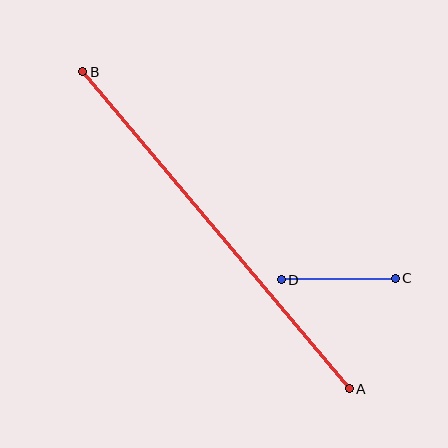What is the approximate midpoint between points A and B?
The midpoint is at approximately (216, 230) pixels.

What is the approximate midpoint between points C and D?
The midpoint is at approximately (338, 279) pixels.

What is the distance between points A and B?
The distance is approximately 414 pixels.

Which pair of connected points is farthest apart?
Points A and B are farthest apart.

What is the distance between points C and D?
The distance is approximately 114 pixels.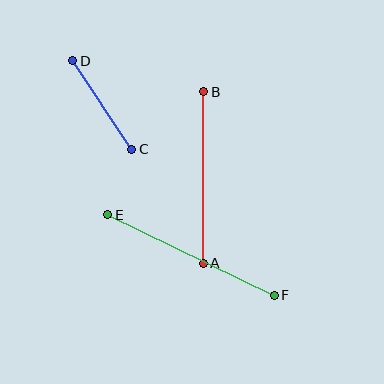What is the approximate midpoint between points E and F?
The midpoint is at approximately (191, 255) pixels.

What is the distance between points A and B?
The distance is approximately 172 pixels.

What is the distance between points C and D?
The distance is approximately 107 pixels.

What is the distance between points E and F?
The distance is approximately 185 pixels.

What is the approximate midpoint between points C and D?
The midpoint is at approximately (102, 105) pixels.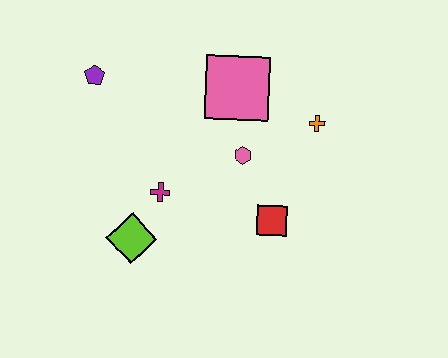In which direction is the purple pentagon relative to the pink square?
The purple pentagon is to the left of the pink square.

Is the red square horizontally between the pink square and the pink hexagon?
No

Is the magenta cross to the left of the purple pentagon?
No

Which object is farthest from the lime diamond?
The orange cross is farthest from the lime diamond.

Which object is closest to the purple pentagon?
The magenta cross is closest to the purple pentagon.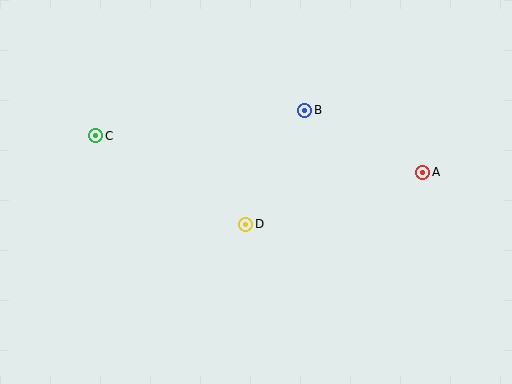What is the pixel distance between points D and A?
The distance between D and A is 184 pixels.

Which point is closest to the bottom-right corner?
Point A is closest to the bottom-right corner.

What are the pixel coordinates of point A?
Point A is at (423, 172).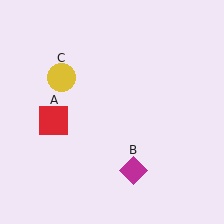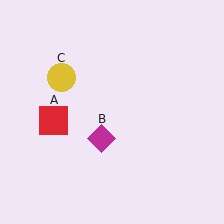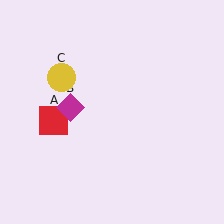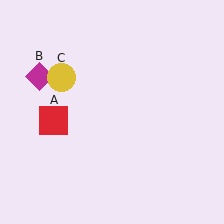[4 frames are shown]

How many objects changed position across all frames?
1 object changed position: magenta diamond (object B).